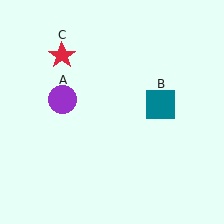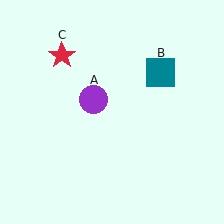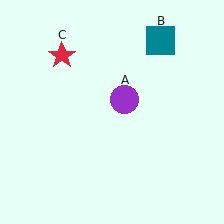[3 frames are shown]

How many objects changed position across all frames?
2 objects changed position: purple circle (object A), teal square (object B).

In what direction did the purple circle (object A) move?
The purple circle (object A) moved right.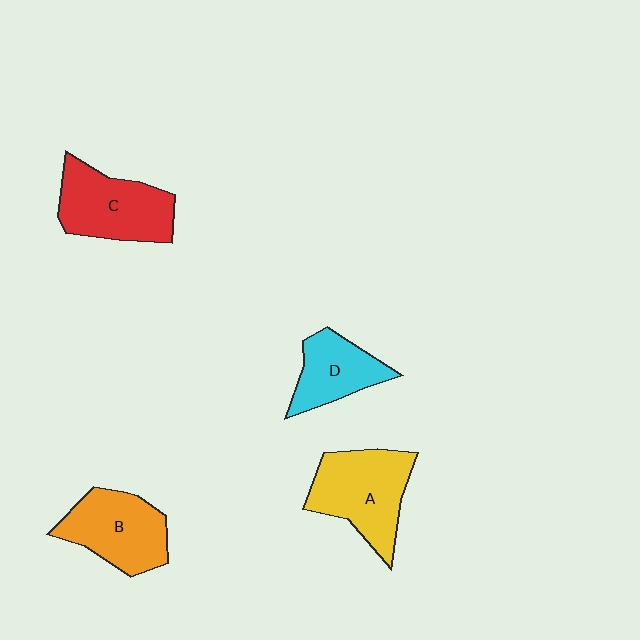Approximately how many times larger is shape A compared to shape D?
Approximately 1.5 times.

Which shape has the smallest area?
Shape D (cyan).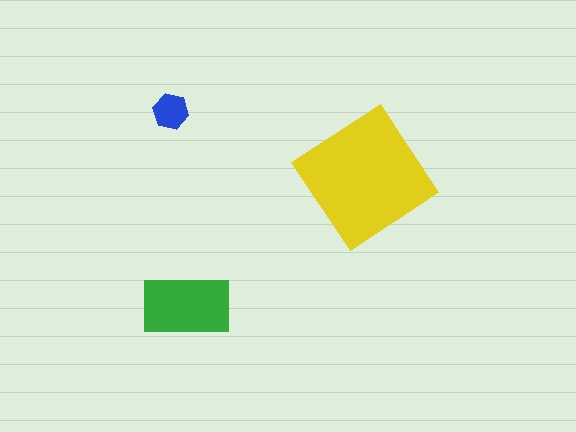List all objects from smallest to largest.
The blue hexagon, the green rectangle, the yellow diamond.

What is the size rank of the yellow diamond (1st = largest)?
1st.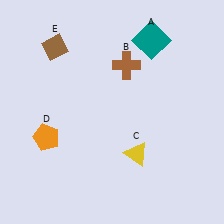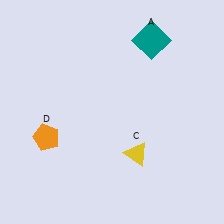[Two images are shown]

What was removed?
The brown diamond (E), the brown cross (B) were removed in Image 2.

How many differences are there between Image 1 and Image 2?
There are 2 differences between the two images.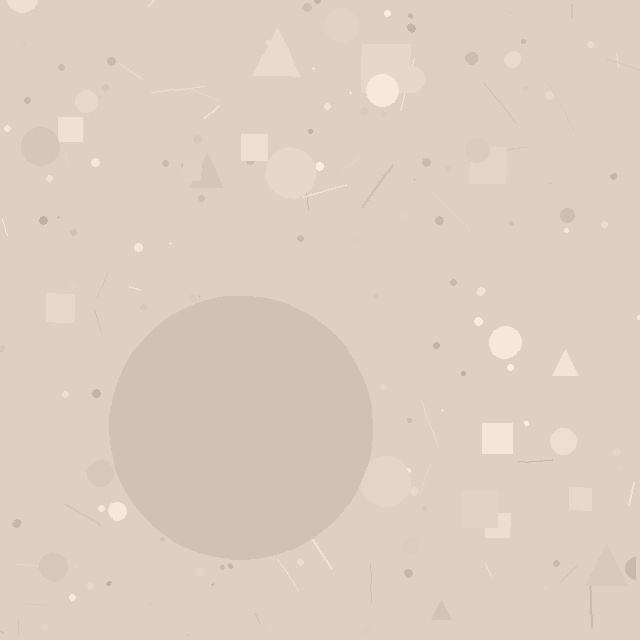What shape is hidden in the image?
A circle is hidden in the image.